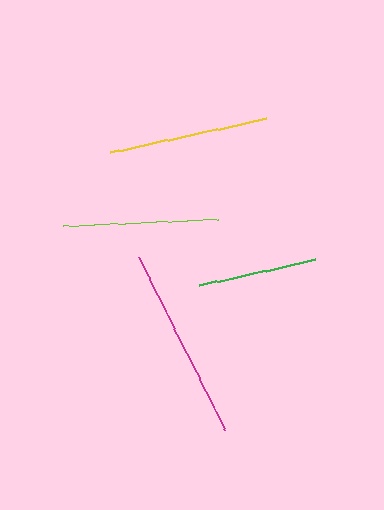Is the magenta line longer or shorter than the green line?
The magenta line is longer than the green line.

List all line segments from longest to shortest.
From longest to shortest: magenta, yellow, lime, green.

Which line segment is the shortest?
The green line is the shortest at approximately 118 pixels.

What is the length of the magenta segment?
The magenta segment is approximately 194 pixels long.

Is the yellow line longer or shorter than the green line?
The yellow line is longer than the green line.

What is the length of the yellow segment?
The yellow segment is approximately 160 pixels long.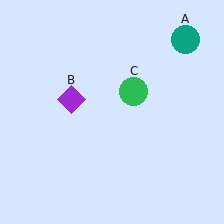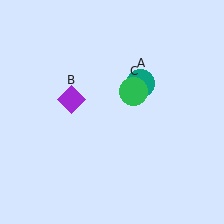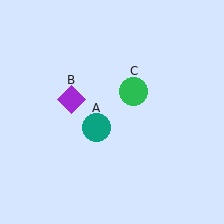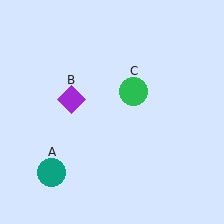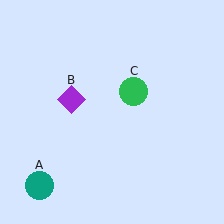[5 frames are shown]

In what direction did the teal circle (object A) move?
The teal circle (object A) moved down and to the left.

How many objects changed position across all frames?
1 object changed position: teal circle (object A).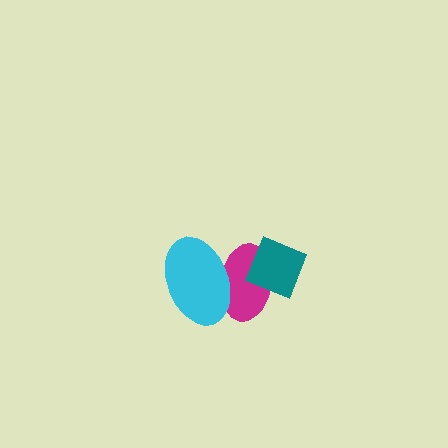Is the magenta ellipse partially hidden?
Yes, it is partially covered by another shape.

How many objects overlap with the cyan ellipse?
1 object overlaps with the cyan ellipse.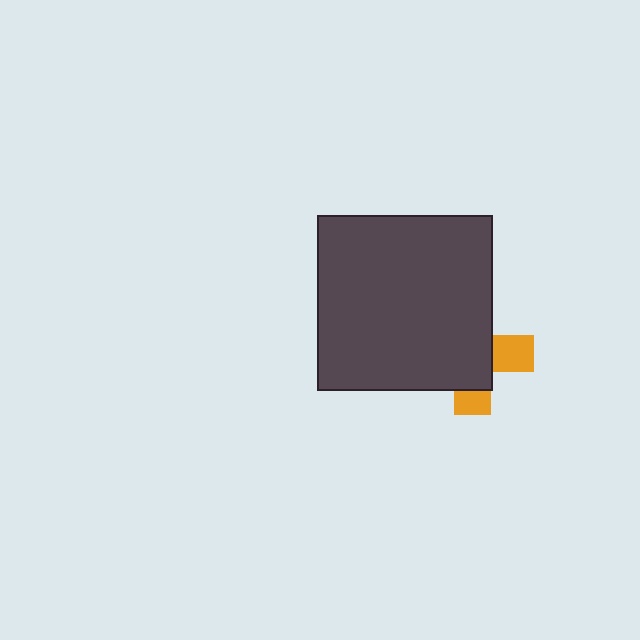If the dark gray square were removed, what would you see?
You would see the complete orange cross.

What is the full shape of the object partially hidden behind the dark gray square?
The partially hidden object is an orange cross.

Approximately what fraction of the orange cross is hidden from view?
Roughly 70% of the orange cross is hidden behind the dark gray square.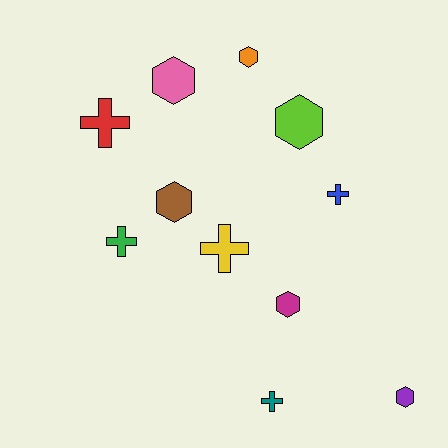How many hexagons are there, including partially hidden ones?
There are 6 hexagons.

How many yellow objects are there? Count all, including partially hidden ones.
There is 1 yellow object.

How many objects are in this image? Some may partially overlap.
There are 11 objects.